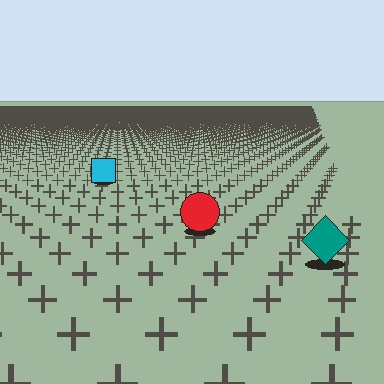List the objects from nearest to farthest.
From nearest to farthest: the teal diamond, the red circle, the cyan square.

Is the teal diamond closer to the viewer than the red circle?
Yes. The teal diamond is closer — you can tell from the texture gradient: the ground texture is coarser near it.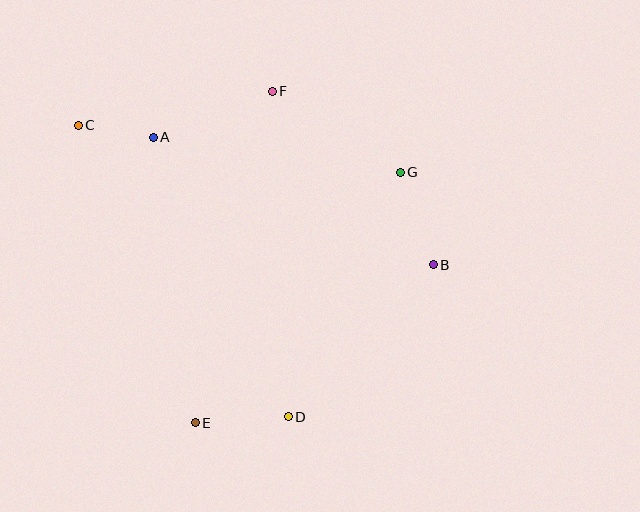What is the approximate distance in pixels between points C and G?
The distance between C and G is approximately 325 pixels.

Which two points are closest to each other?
Points A and C are closest to each other.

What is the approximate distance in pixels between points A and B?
The distance between A and B is approximately 308 pixels.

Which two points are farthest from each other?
Points B and C are farthest from each other.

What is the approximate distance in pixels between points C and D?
The distance between C and D is approximately 359 pixels.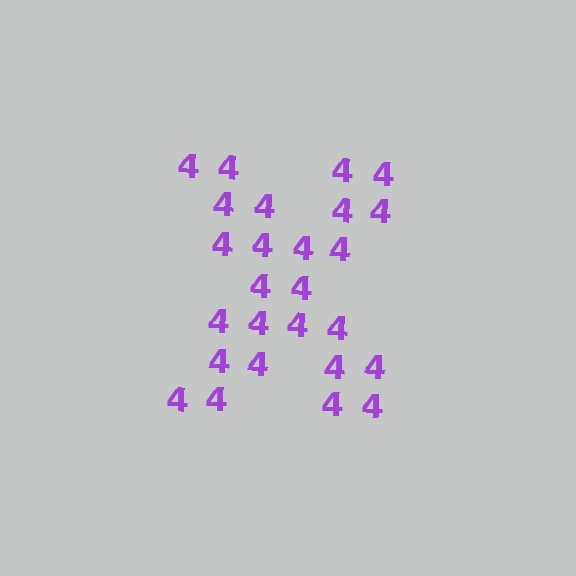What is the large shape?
The large shape is the letter X.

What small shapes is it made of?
It is made of small digit 4's.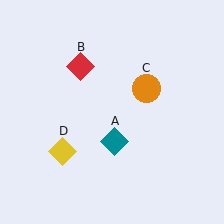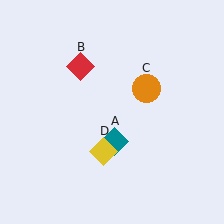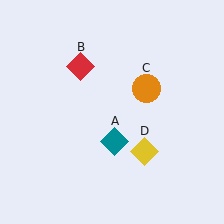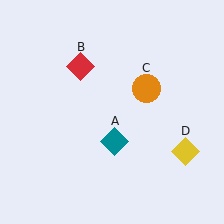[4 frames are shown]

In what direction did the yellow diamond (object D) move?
The yellow diamond (object D) moved right.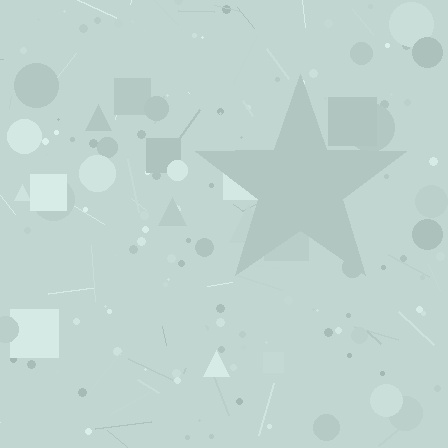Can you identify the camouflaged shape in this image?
The camouflaged shape is a star.